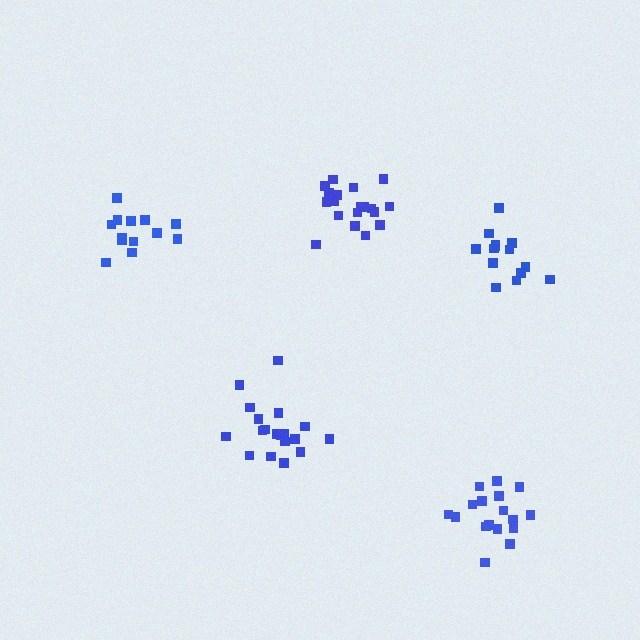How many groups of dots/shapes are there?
There are 5 groups.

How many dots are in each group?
Group 1: 19 dots, Group 2: 14 dots, Group 3: 13 dots, Group 4: 19 dots, Group 5: 17 dots (82 total).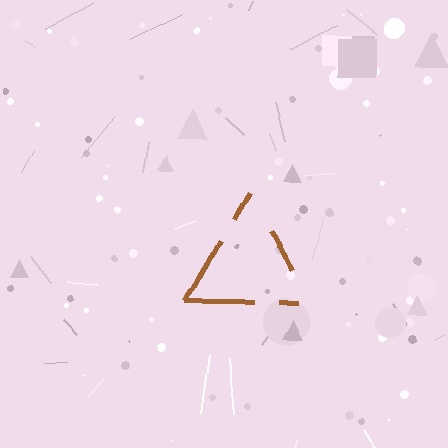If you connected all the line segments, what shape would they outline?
They would outline a triangle.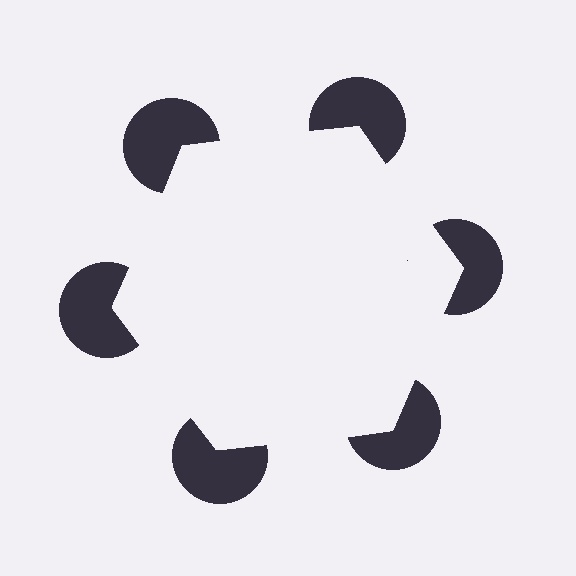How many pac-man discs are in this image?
There are 6 — one at each vertex of the illusory hexagon.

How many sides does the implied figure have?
6 sides.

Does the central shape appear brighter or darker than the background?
It typically appears slightly brighter than the background, even though no actual brightness change is drawn.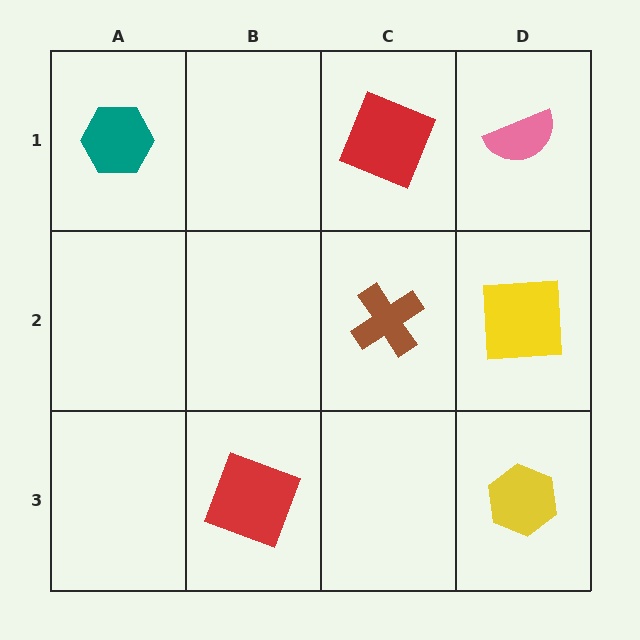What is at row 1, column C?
A red square.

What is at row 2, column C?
A brown cross.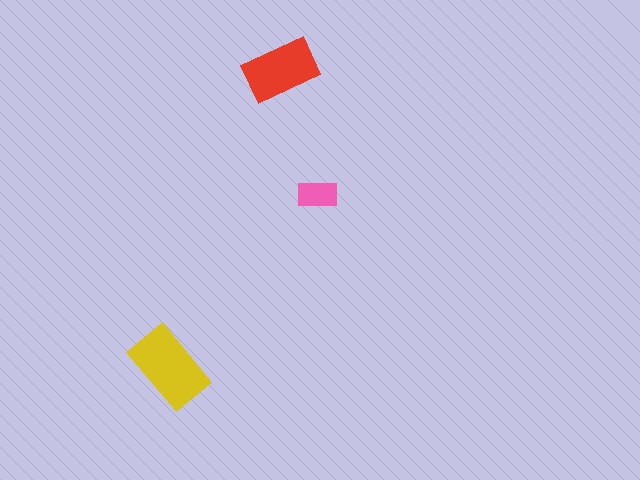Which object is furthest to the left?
The yellow rectangle is leftmost.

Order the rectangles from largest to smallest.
the yellow one, the red one, the pink one.